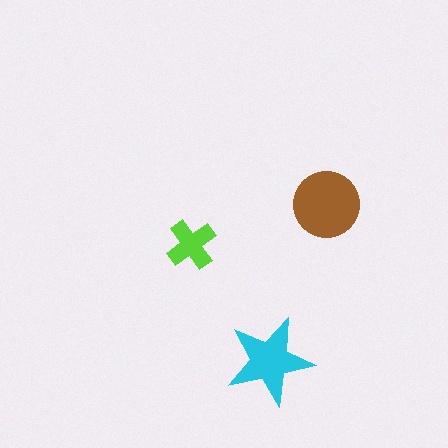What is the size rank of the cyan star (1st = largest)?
2nd.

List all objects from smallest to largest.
The lime cross, the cyan star, the brown circle.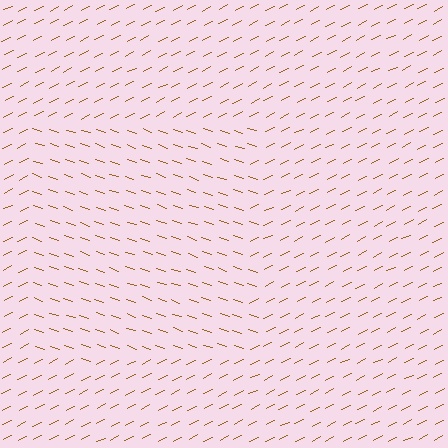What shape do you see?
I see a rectangle.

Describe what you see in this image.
The image is filled with small brown line segments. A rectangle region in the image has lines oriented differently from the surrounding lines, creating a visible texture boundary.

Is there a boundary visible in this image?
Yes, there is a texture boundary formed by a change in line orientation.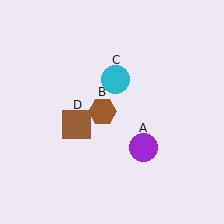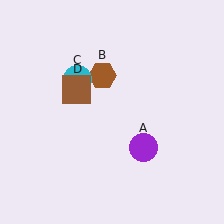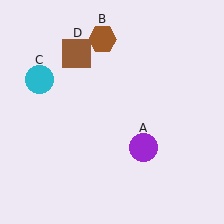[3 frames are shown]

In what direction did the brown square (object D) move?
The brown square (object D) moved up.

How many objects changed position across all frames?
3 objects changed position: brown hexagon (object B), cyan circle (object C), brown square (object D).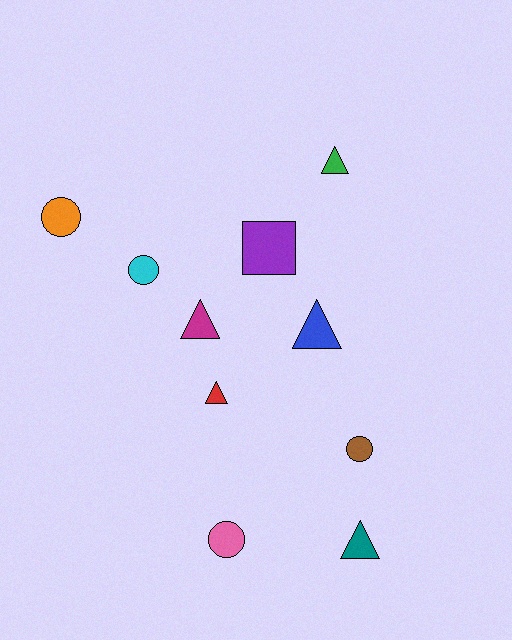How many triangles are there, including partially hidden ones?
There are 5 triangles.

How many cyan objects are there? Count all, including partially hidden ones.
There is 1 cyan object.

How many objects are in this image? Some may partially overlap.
There are 10 objects.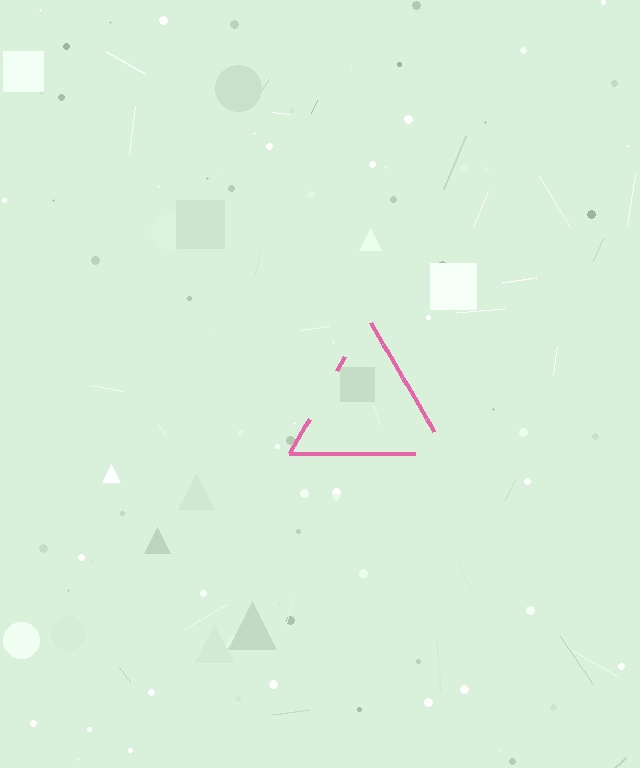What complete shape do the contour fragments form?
The contour fragments form a triangle.